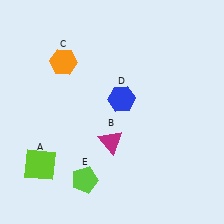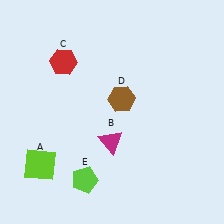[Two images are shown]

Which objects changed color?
C changed from orange to red. D changed from blue to brown.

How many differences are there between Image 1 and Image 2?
There are 2 differences between the two images.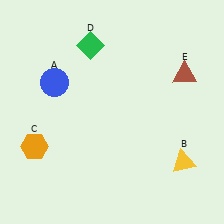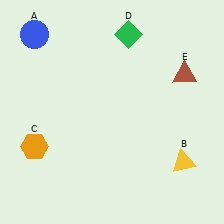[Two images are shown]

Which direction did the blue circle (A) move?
The blue circle (A) moved up.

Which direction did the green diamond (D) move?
The green diamond (D) moved right.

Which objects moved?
The objects that moved are: the blue circle (A), the green diamond (D).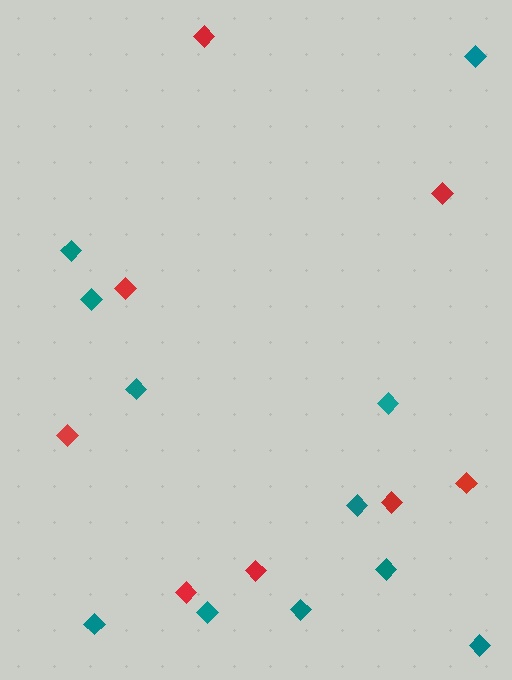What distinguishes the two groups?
There are 2 groups: one group of red diamonds (8) and one group of teal diamonds (11).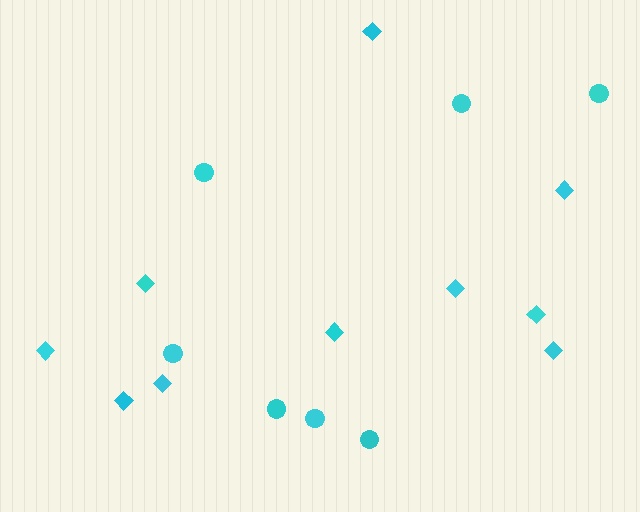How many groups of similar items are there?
There are 2 groups: one group of diamonds (10) and one group of circles (7).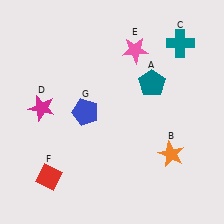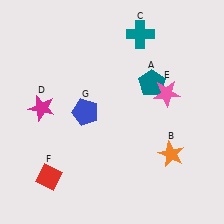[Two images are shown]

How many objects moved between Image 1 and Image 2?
2 objects moved between the two images.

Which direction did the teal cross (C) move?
The teal cross (C) moved left.